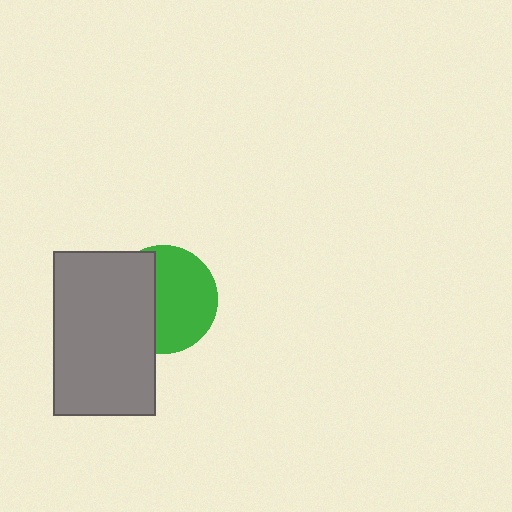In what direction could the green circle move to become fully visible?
The green circle could move right. That would shift it out from behind the gray rectangle entirely.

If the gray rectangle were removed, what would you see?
You would see the complete green circle.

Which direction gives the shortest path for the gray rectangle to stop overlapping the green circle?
Moving left gives the shortest separation.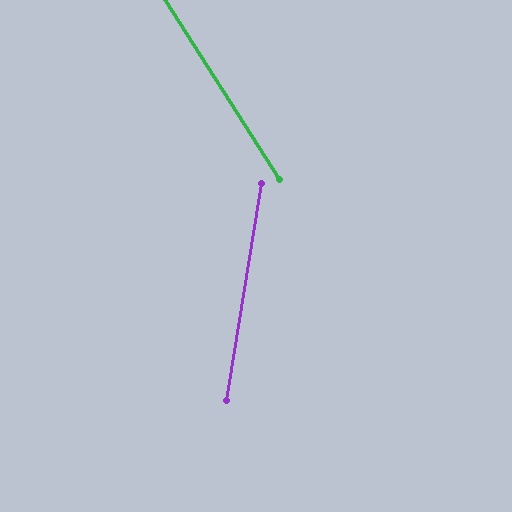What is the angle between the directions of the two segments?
Approximately 42 degrees.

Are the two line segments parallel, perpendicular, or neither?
Neither parallel nor perpendicular — they differ by about 42°.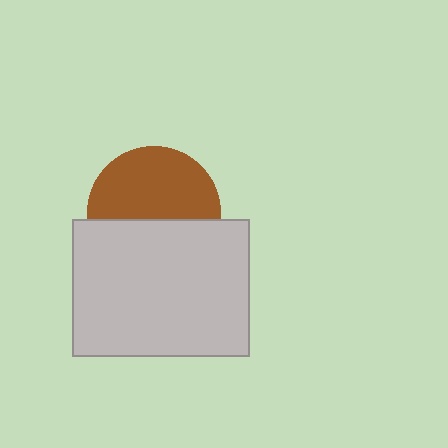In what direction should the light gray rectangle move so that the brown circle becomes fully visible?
The light gray rectangle should move down. That is the shortest direction to clear the overlap and leave the brown circle fully visible.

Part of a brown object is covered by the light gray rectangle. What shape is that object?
It is a circle.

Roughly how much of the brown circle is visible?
About half of it is visible (roughly 56%).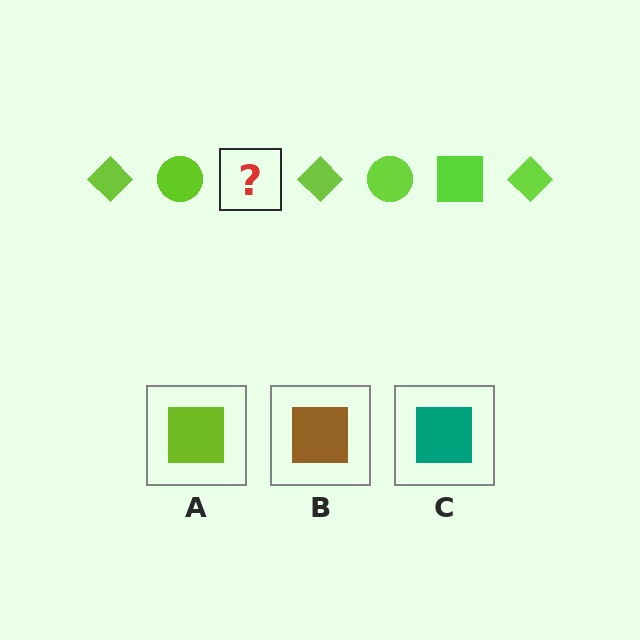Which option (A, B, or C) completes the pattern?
A.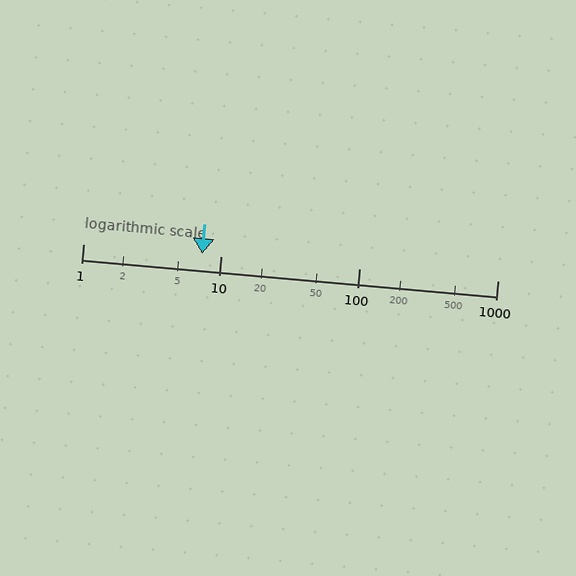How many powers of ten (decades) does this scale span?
The scale spans 3 decades, from 1 to 1000.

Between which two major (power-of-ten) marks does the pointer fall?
The pointer is between 1 and 10.